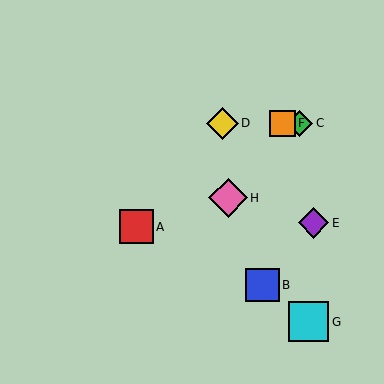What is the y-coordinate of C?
Object C is at y≈123.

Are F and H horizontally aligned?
No, F is at y≈123 and H is at y≈198.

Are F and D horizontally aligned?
Yes, both are at y≈123.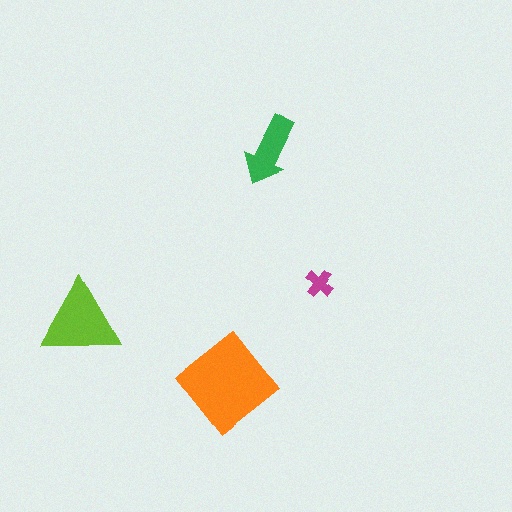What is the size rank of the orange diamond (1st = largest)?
1st.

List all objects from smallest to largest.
The magenta cross, the green arrow, the lime triangle, the orange diamond.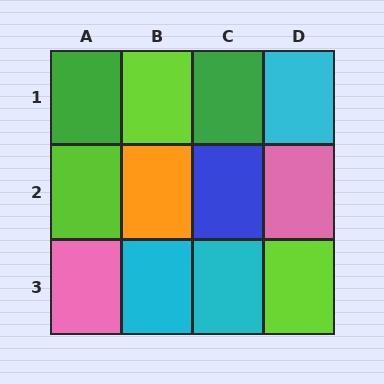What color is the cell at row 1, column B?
Lime.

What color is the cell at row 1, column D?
Cyan.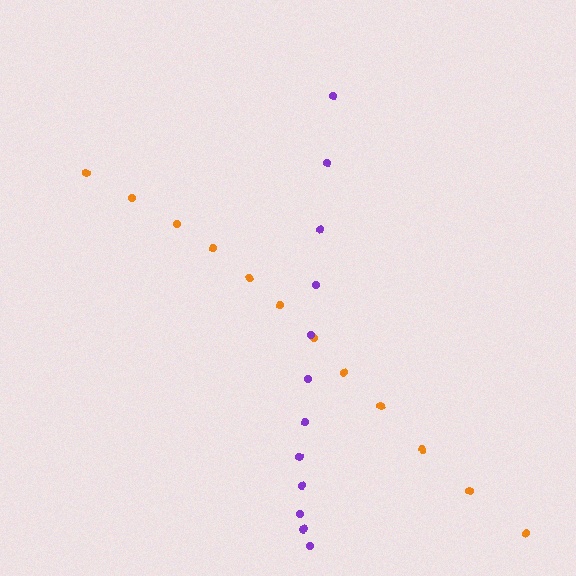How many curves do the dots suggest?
There are 2 distinct paths.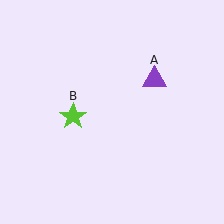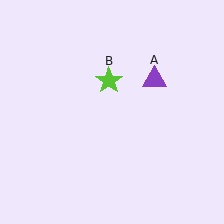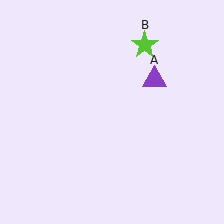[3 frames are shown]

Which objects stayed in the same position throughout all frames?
Purple triangle (object A) remained stationary.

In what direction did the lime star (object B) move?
The lime star (object B) moved up and to the right.